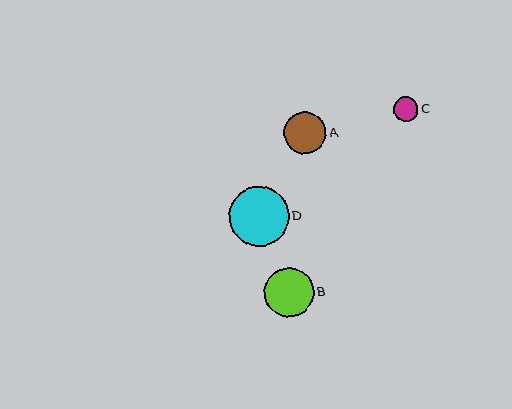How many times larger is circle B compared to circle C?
Circle B is approximately 2.0 times the size of circle C.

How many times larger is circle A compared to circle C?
Circle A is approximately 1.7 times the size of circle C.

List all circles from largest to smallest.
From largest to smallest: D, B, A, C.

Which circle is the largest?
Circle D is the largest with a size of approximately 60 pixels.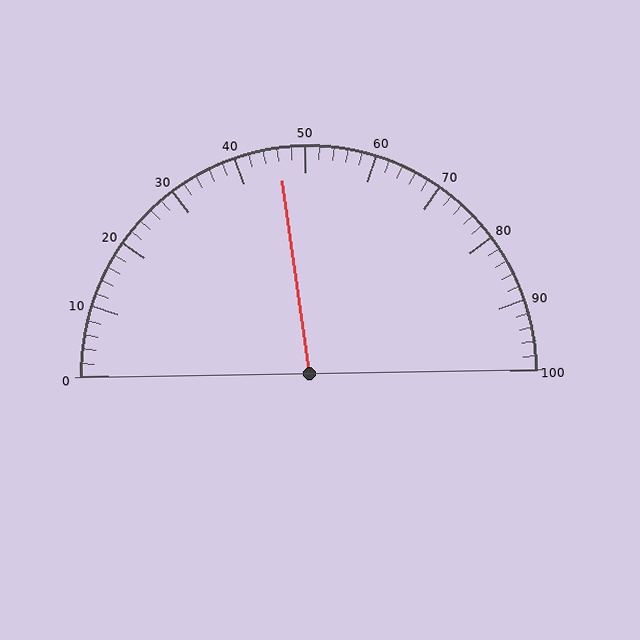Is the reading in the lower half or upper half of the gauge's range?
The reading is in the lower half of the range (0 to 100).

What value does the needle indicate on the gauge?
The needle indicates approximately 46.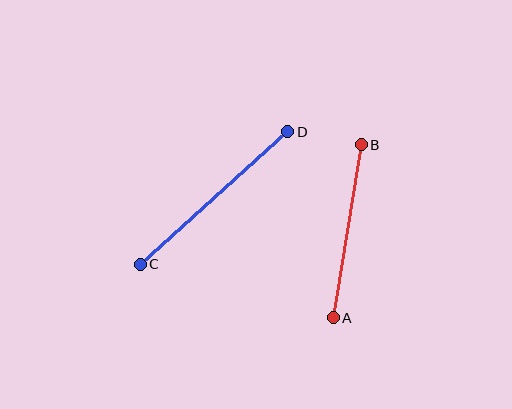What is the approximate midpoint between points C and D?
The midpoint is at approximately (214, 198) pixels.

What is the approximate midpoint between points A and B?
The midpoint is at approximately (347, 231) pixels.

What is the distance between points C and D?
The distance is approximately 198 pixels.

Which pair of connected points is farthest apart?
Points C and D are farthest apart.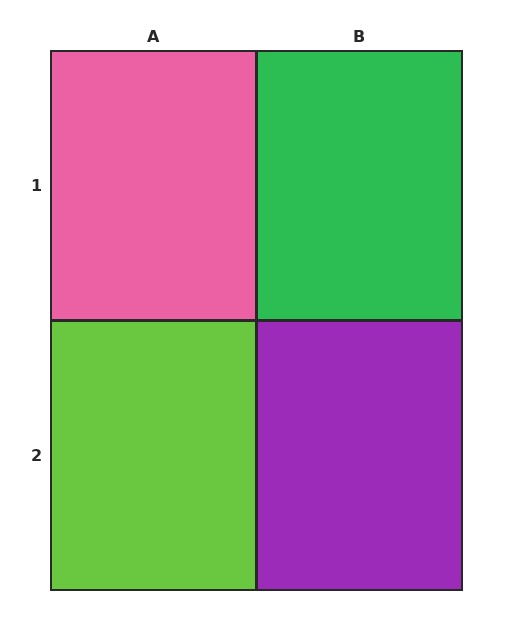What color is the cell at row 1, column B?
Green.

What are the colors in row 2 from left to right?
Lime, purple.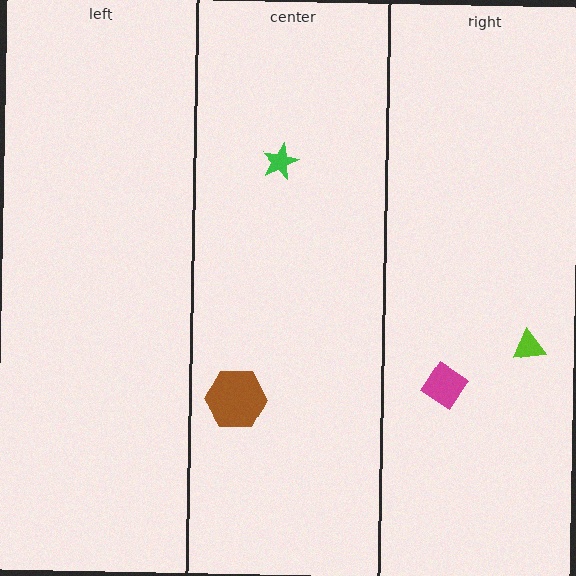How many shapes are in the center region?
2.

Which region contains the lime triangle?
The right region.